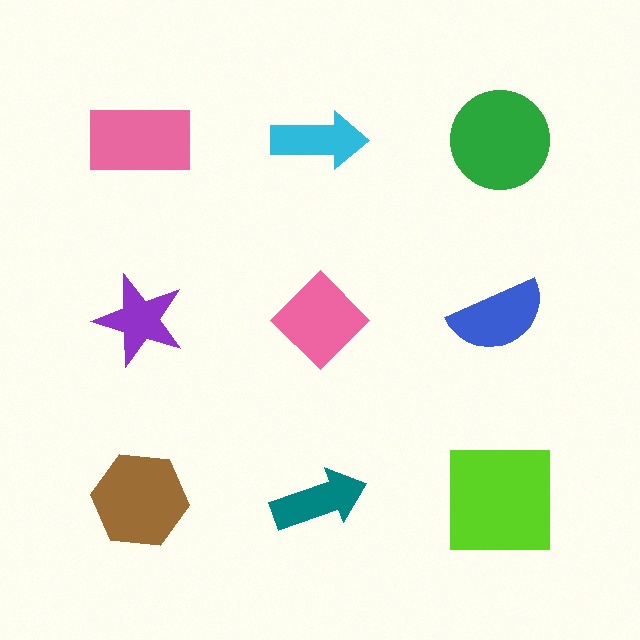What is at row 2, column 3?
A blue semicircle.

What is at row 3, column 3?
A lime square.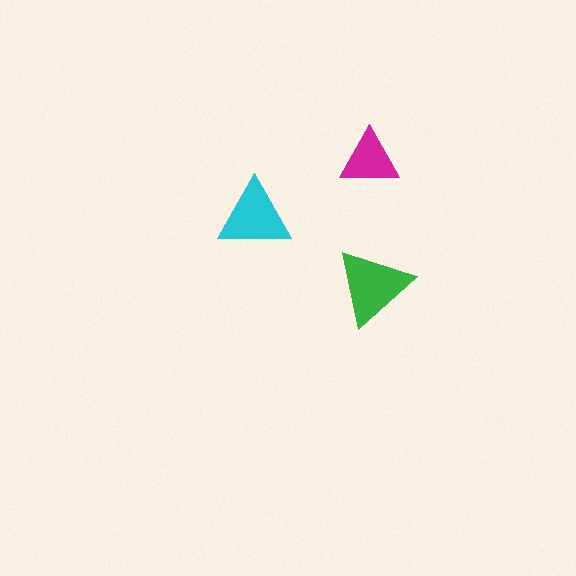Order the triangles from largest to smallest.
the green one, the cyan one, the magenta one.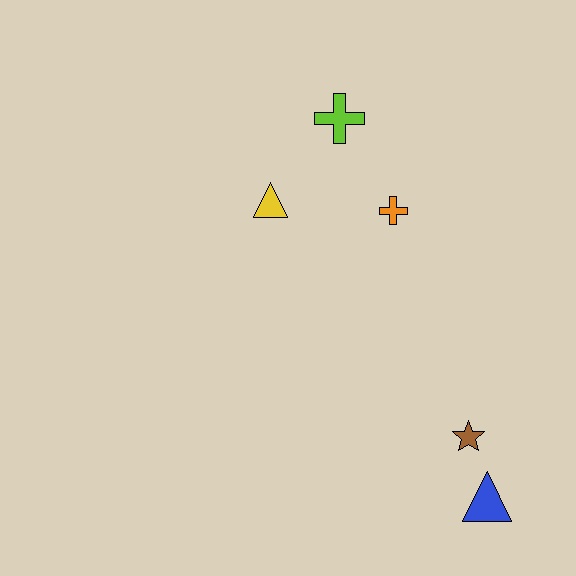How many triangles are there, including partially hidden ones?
There are 2 triangles.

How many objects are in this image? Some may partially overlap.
There are 5 objects.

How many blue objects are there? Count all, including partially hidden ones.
There is 1 blue object.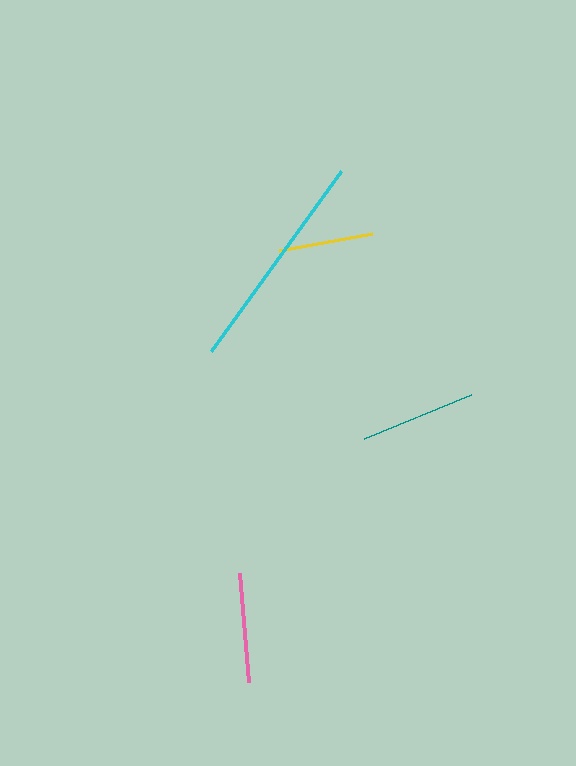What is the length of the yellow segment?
The yellow segment is approximately 95 pixels long.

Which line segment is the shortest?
The yellow line is the shortest at approximately 95 pixels.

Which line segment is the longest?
The cyan line is the longest at approximately 222 pixels.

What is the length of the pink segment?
The pink segment is approximately 109 pixels long.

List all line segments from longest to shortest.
From longest to shortest: cyan, teal, pink, yellow.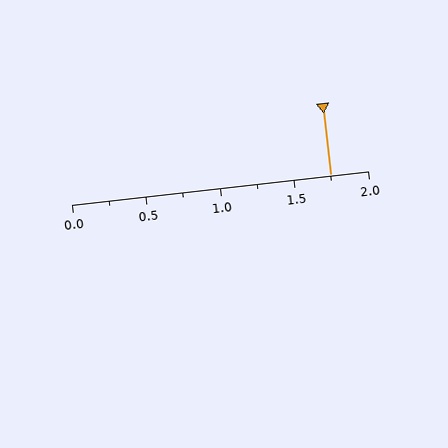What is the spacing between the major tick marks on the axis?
The major ticks are spaced 0.5 apart.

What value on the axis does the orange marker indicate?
The marker indicates approximately 1.75.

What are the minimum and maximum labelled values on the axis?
The axis runs from 0.0 to 2.0.